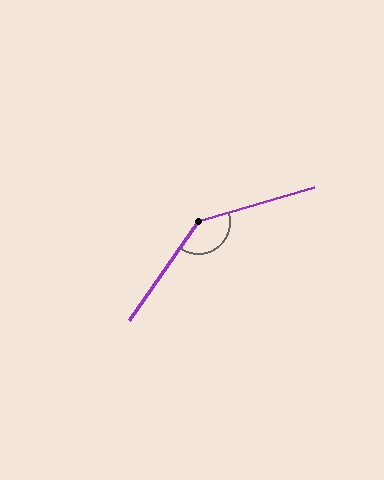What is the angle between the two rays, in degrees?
Approximately 142 degrees.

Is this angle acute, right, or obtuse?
It is obtuse.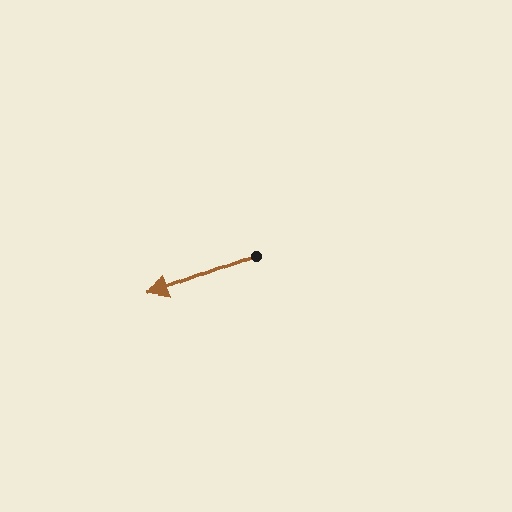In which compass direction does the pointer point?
West.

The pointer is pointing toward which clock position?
Roughly 8 o'clock.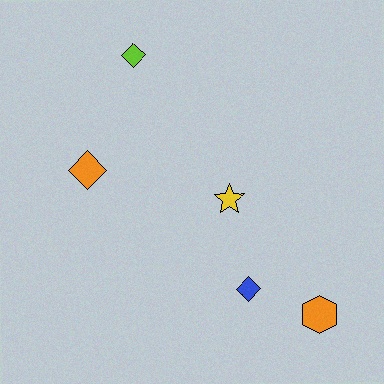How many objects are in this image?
There are 5 objects.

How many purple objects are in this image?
There are no purple objects.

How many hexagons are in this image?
There is 1 hexagon.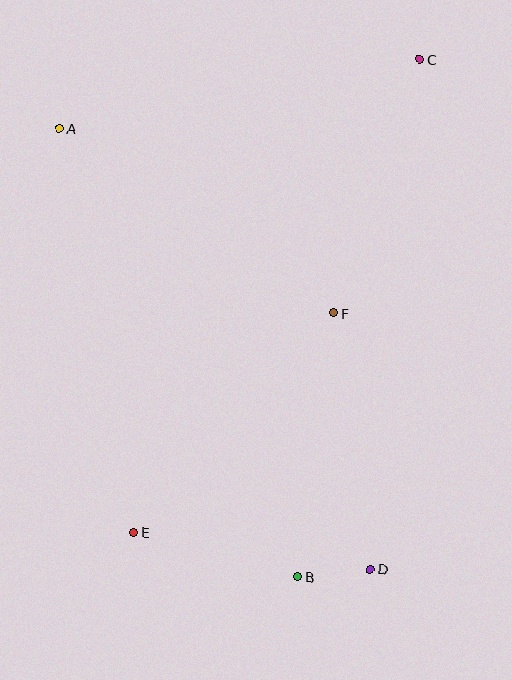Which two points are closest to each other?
Points B and D are closest to each other.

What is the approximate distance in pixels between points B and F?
The distance between B and F is approximately 267 pixels.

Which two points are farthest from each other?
Points C and E are farthest from each other.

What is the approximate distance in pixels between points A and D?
The distance between A and D is approximately 539 pixels.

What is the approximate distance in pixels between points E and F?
The distance between E and F is approximately 297 pixels.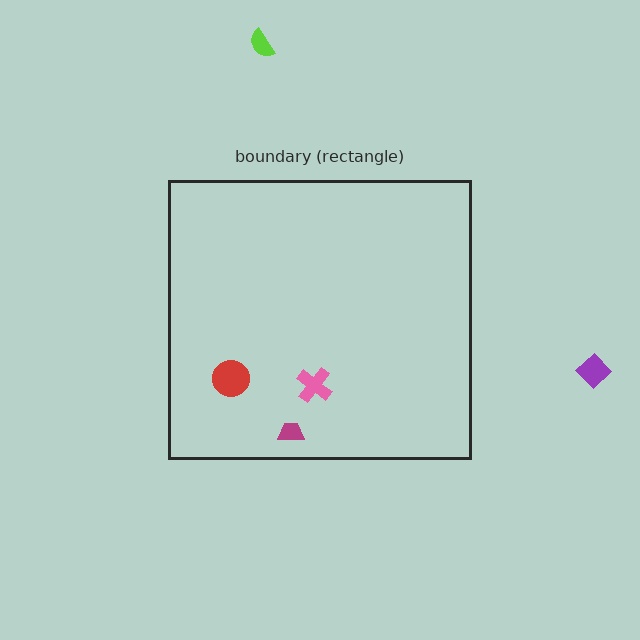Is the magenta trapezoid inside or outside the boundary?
Inside.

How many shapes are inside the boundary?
3 inside, 2 outside.